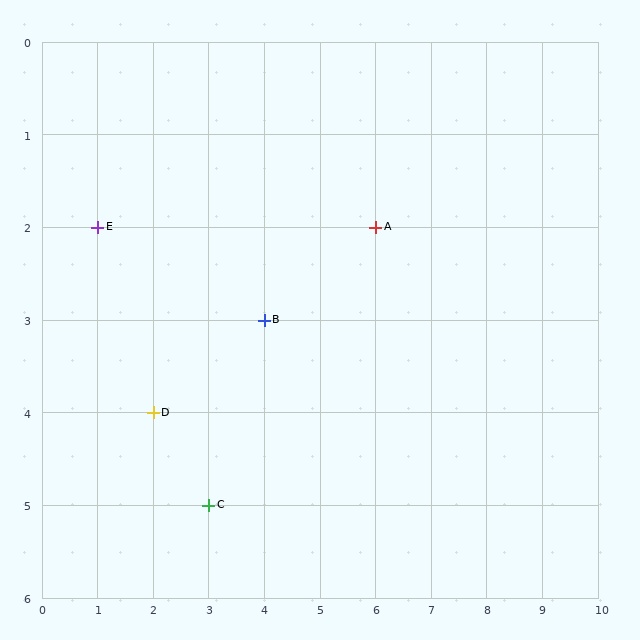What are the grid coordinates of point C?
Point C is at grid coordinates (3, 5).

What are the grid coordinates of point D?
Point D is at grid coordinates (2, 4).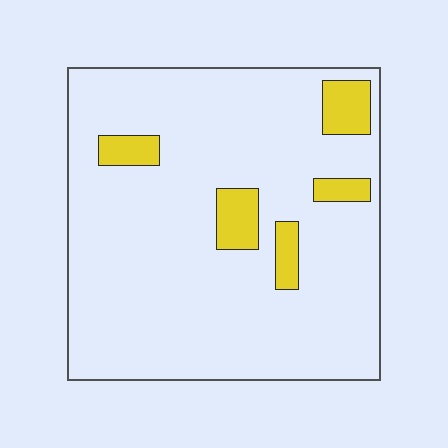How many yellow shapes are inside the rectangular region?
5.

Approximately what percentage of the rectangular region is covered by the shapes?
Approximately 10%.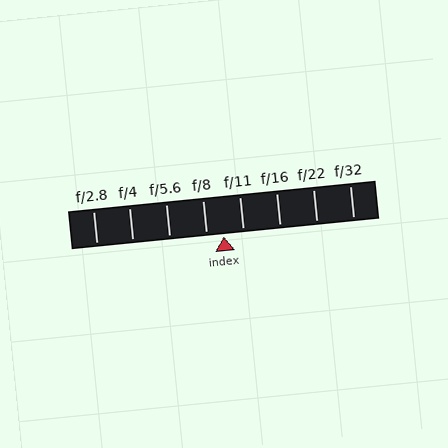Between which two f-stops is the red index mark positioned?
The index mark is between f/8 and f/11.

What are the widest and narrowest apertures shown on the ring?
The widest aperture shown is f/2.8 and the narrowest is f/32.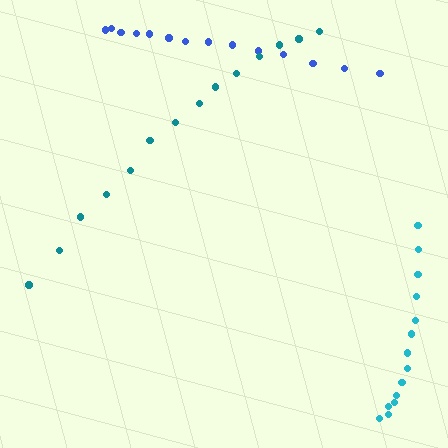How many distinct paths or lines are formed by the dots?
There are 3 distinct paths.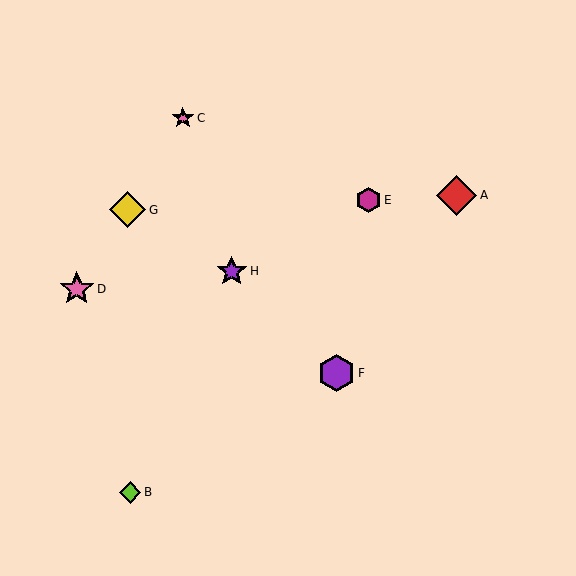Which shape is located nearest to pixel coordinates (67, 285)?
The pink star (labeled D) at (77, 289) is nearest to that location.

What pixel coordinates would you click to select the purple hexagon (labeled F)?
Click at (336, 373) to select the purple hexagon F.